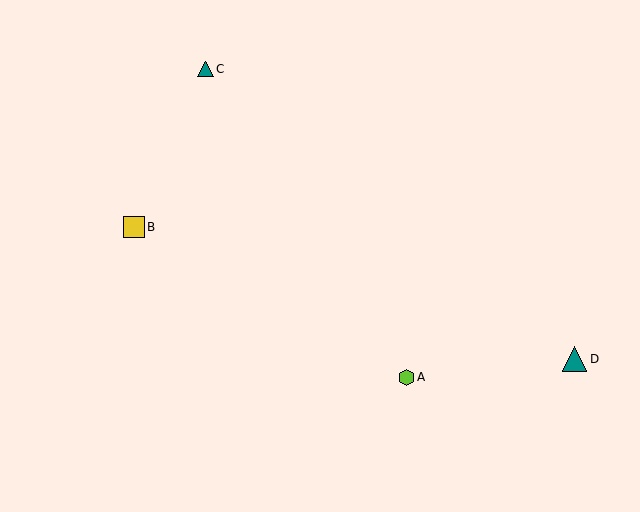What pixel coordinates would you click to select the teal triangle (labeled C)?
Click at (205, 69) to select the teal triangle C.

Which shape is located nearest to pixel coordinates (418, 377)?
The lime hexagon (labeled A) at (406, 377) is nearest to that location.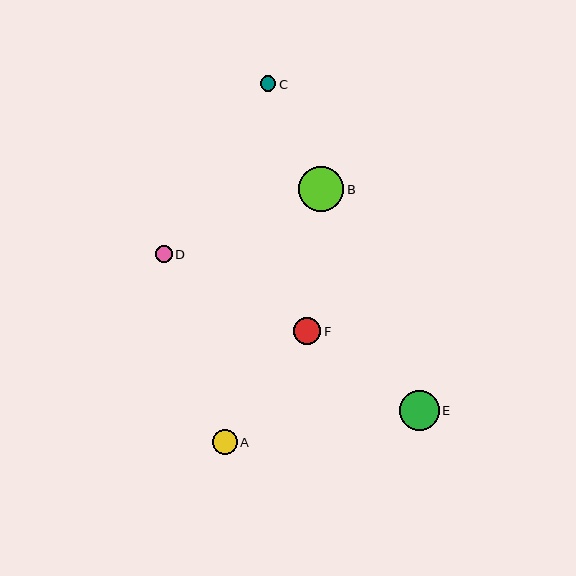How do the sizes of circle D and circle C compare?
Circle D and circle C are approximately the same size.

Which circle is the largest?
Circle B is the largest with a size of approximately 45 pixels.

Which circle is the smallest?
Circle C is the smallest with a size of approximately 16 pixels.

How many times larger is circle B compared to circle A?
Circle B is approximately 1.8 times the size of circle A.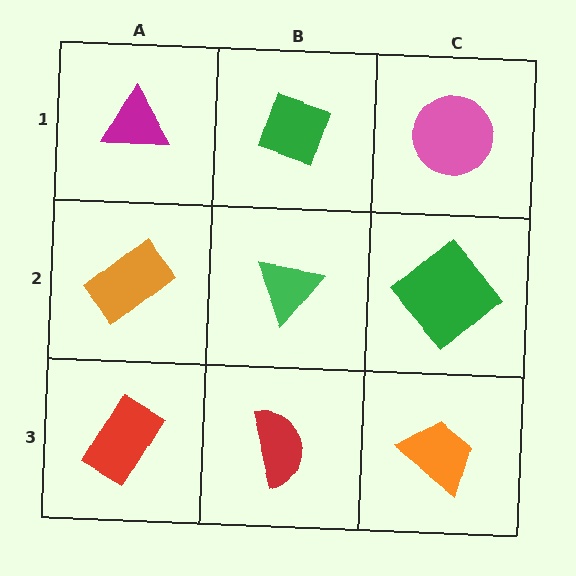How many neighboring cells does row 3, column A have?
2.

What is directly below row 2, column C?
An orange trapezoid.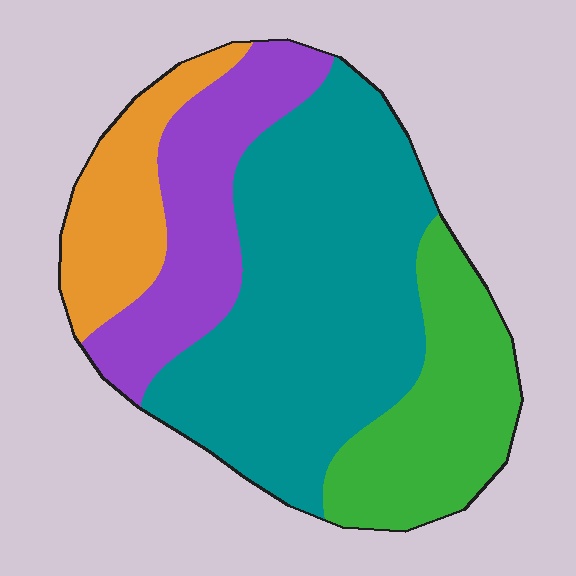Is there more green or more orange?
Green.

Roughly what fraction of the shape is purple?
Purple takes up about one fifth (1/5) of the shape.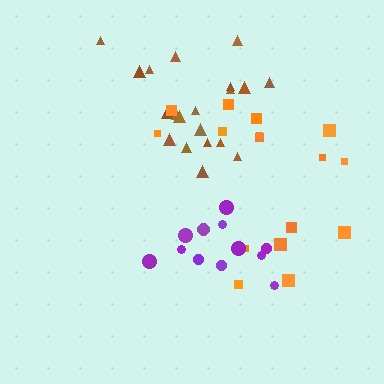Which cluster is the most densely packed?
Purple.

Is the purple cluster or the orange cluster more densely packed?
Purple.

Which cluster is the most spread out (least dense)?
Orange.